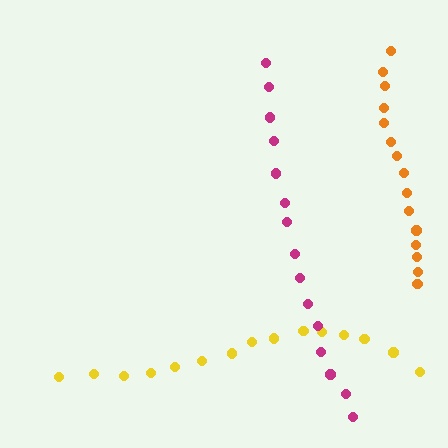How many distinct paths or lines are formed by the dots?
There are 3 distinct paths.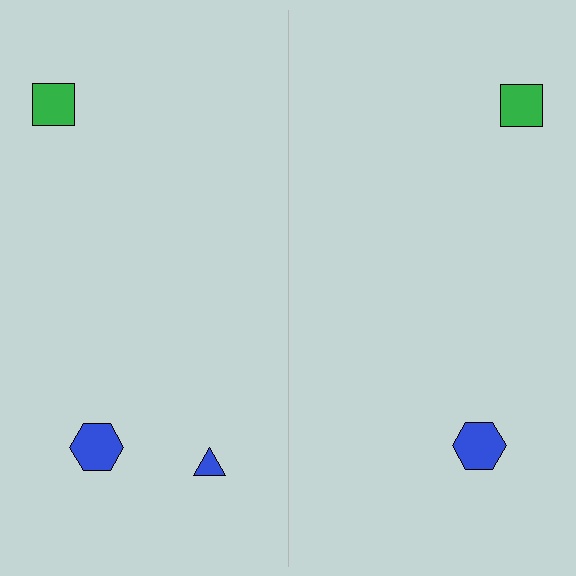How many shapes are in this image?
There are 5 shapes in this image.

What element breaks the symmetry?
A blue triangle is missing from the right side.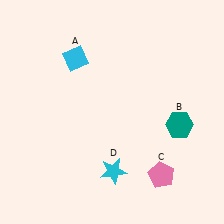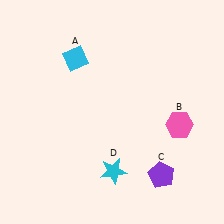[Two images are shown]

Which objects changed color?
B changed from teal to pink. C changed from pink to purple.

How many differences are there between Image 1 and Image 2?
There are 2 differences between the two images.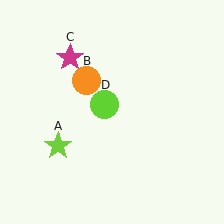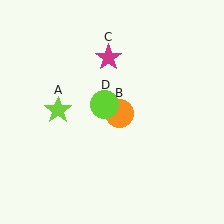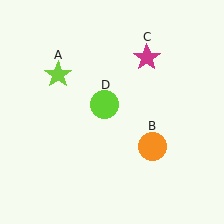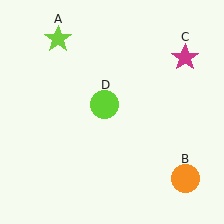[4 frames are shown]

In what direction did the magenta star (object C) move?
The magenta star (object C) moved right.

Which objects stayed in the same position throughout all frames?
Lime circle (object D) remained stationary.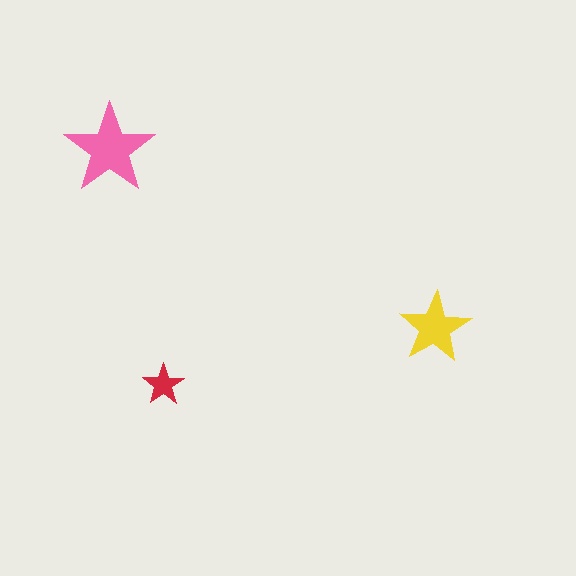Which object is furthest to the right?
The yellow star is rightmost.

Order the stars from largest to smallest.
the pink one, the yellow one, the red one.